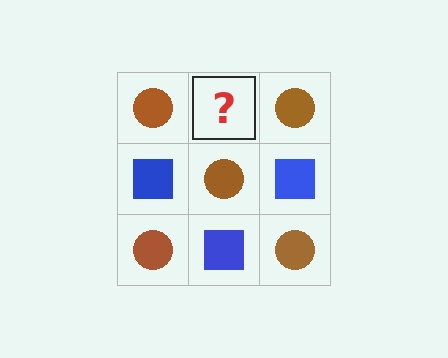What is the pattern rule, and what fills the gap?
The rule is that it alternates brown circle and blue square in a checkerboard pattern. The gap should be filled with a blue square.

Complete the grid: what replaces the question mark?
The question mark should be replaced with a blue square.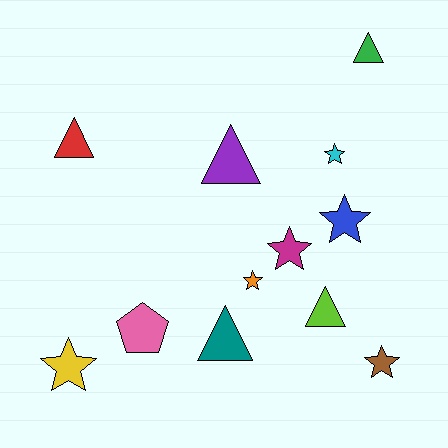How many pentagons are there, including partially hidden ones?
There is 1 pentagon.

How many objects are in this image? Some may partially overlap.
There are 12 objects.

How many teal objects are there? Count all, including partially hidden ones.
There is 1 teal object.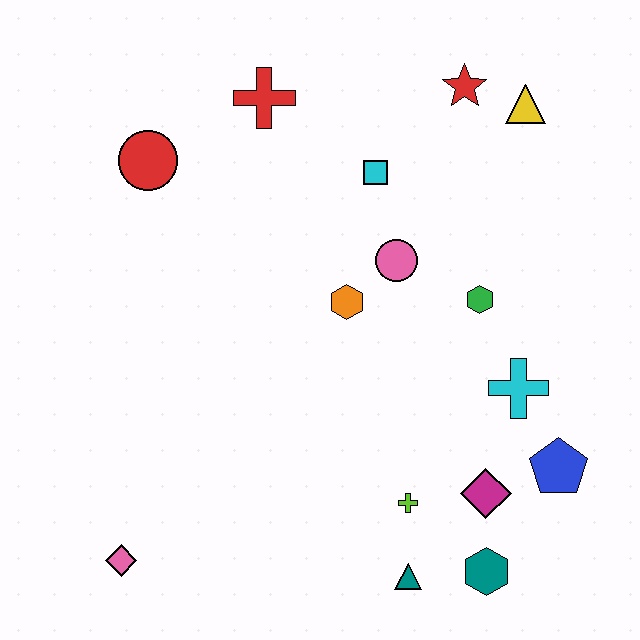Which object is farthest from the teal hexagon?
The red circle is farthest from the teal hexagon.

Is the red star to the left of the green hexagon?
Yes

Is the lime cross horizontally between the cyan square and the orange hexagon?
No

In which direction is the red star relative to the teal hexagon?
The red star is above the teal hexagon.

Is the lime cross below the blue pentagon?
Yes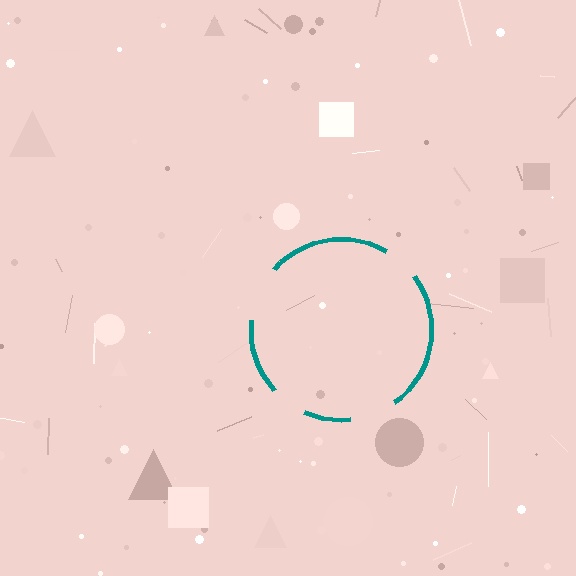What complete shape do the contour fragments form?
The contour fragments form a circle.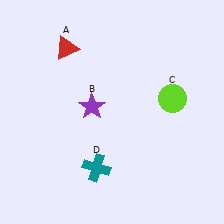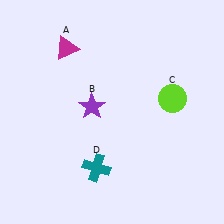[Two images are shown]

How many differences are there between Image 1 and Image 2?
There is 1 difference between the two images.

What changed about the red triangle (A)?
In Image 1, A is red. In Image 2, it changed to magenta.